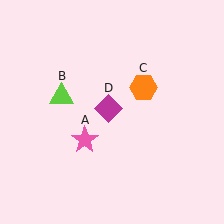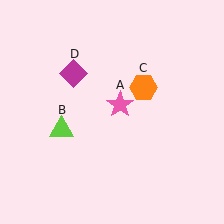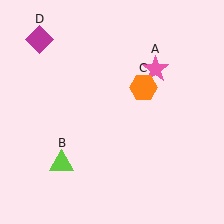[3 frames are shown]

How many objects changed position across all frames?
3 objects changed position: pink star (object A), lime triangle (object B), magenta diamond (object D).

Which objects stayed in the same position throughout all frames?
Orange hexagon (object C) remained stationary.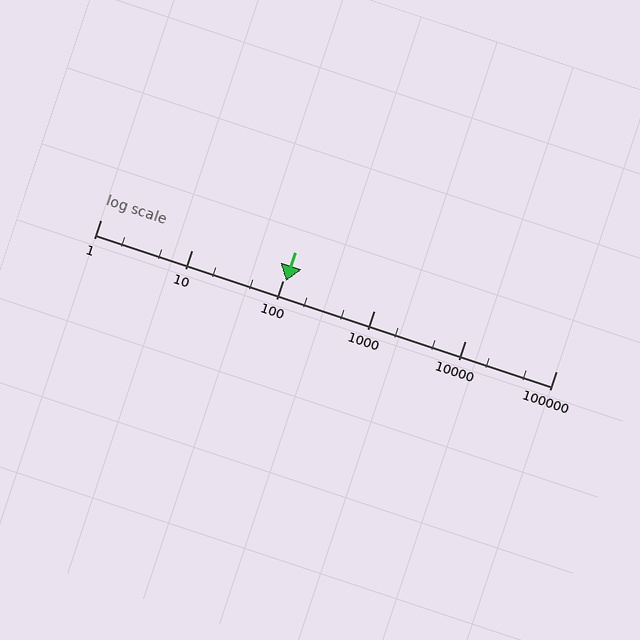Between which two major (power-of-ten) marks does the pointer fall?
The pointer is between 100 and 1000.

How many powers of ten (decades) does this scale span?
The scale spans 5 decades, from 1 to 100000.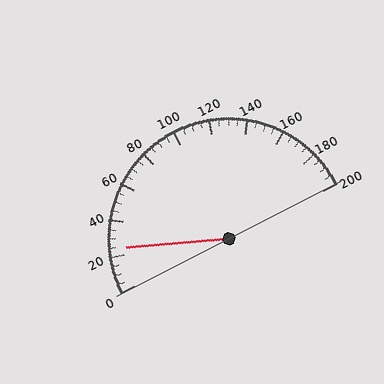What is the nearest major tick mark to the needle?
The nearest major tick mark is 20.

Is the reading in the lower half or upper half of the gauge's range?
The reading is in the lower half of the range (0 to 200).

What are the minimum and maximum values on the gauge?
The gauge ranges from 0 to 200.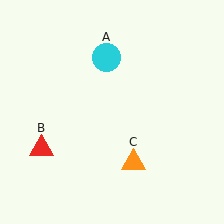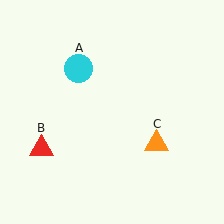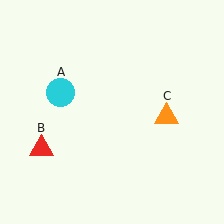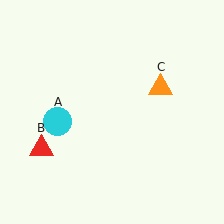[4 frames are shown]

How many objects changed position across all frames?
2 objects changed position: cyan circle (object A), orange triangle (object C).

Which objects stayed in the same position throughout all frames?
Red triangle (object B) remained stationary.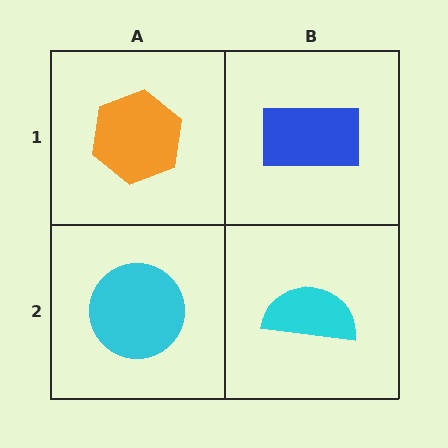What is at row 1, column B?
A blue rectangle.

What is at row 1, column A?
An orange hexagon.